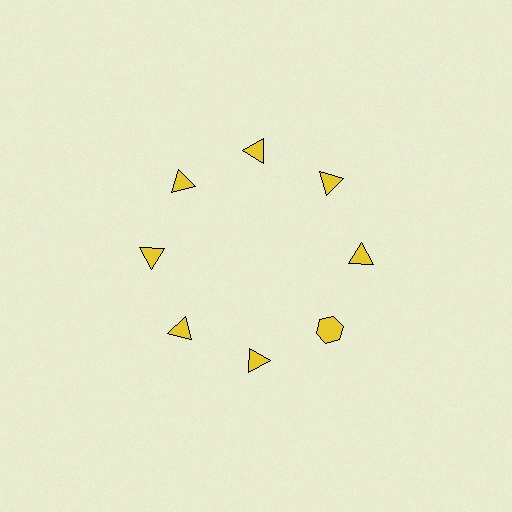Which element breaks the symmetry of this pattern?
The yellow hexagon at roughly the 4 o'clock position breaks the symmetry. All other shapes are yellow triangles.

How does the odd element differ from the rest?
It has a different shape: hexagon instead of triangle.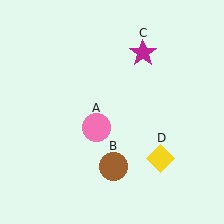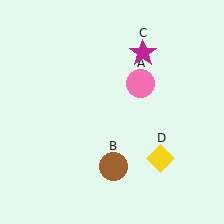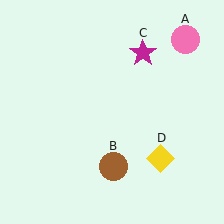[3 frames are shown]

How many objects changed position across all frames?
1 object changed position: pink circle (object A).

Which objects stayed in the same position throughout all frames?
Brown circle (object B) and magenta star (object C) and yellow diamond (object D) remained stationary.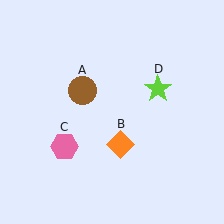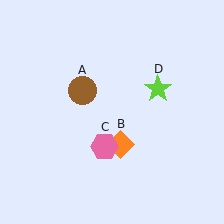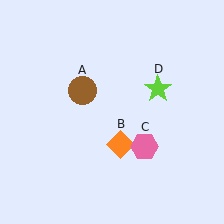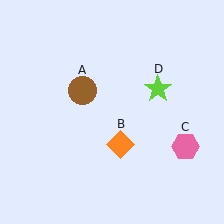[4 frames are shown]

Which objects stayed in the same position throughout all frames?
Brown circle (object A) and orange diamond (object B) and lime star (object D) remained stationary.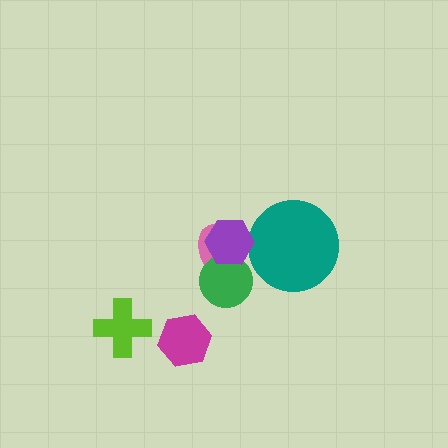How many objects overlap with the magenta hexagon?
0 objects overlap with the magenta hexagon.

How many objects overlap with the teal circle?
0 objects overlap with the teal circle.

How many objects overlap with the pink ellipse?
2 objects overlap with the pink ellipse.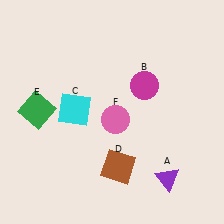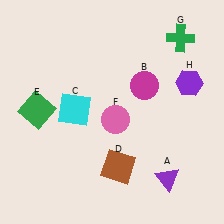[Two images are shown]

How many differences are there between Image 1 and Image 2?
There are 2 differences between the two images.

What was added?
A green cross (G), a purple hexagon (H) were added in Image 2.